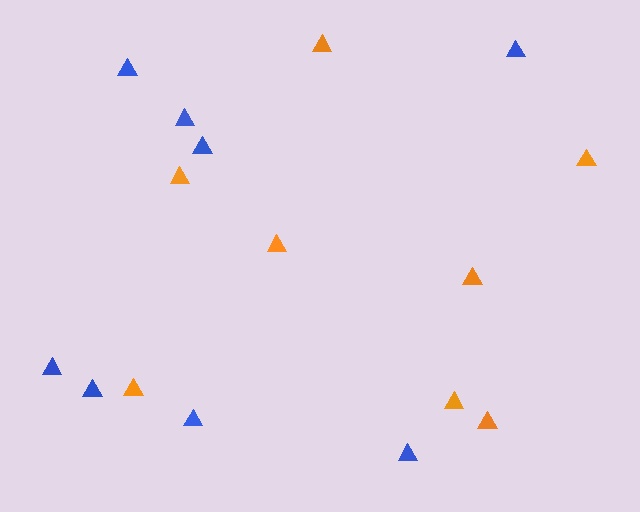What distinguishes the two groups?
There are 2 groups: one group of blue triangles (8) and one group of orange triangles (8).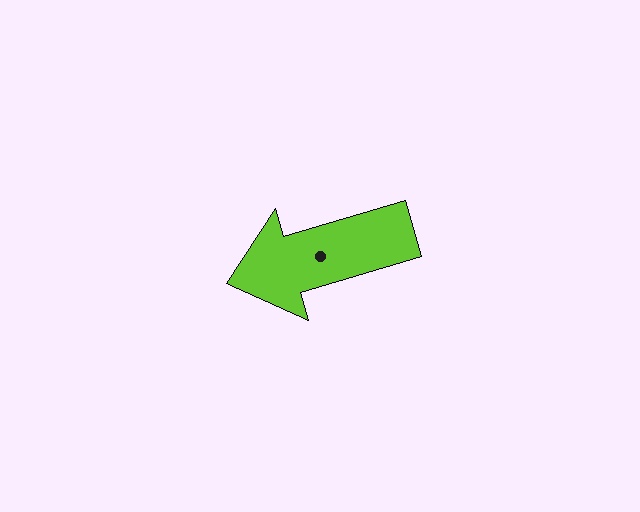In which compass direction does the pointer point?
West.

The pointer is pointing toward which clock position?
Roughly 8 o'clock.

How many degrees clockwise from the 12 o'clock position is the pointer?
Approximately 253 degrees.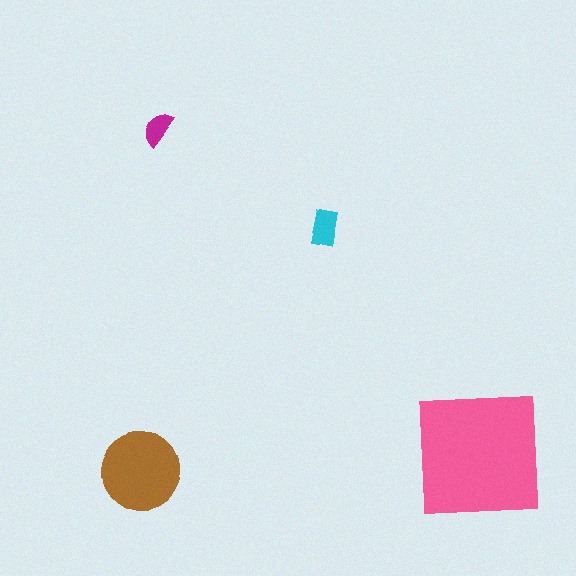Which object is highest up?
The magenta semicircle is topmost.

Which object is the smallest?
The magenta semicircle.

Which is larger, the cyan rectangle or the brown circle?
The brown circle.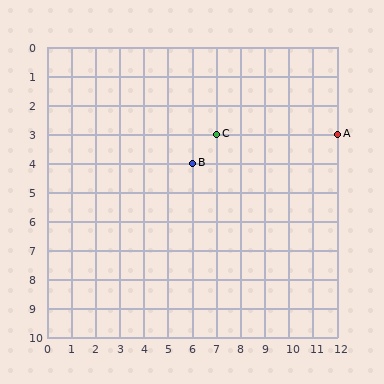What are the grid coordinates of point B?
Point B is at grid coordinates (6, 4).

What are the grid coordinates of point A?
Point A is at grid coordinates (12, 3).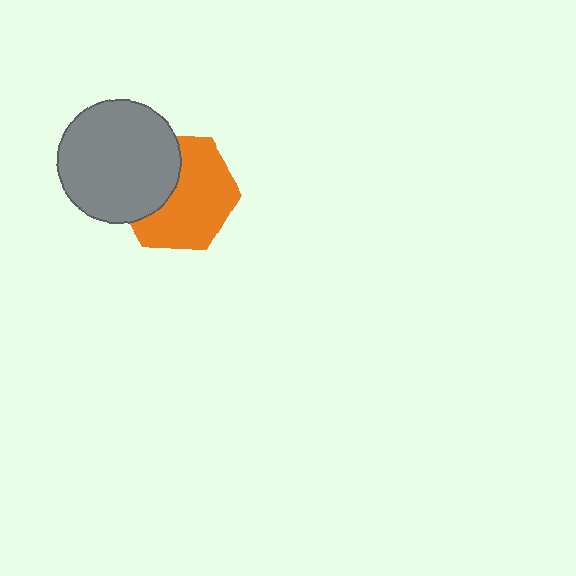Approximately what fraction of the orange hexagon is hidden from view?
Roughly 37% of the orange hexagon is hidden behind the gray circle.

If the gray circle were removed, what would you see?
You would see the complete orange hexagon.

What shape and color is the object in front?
The object in front is a gray circle.